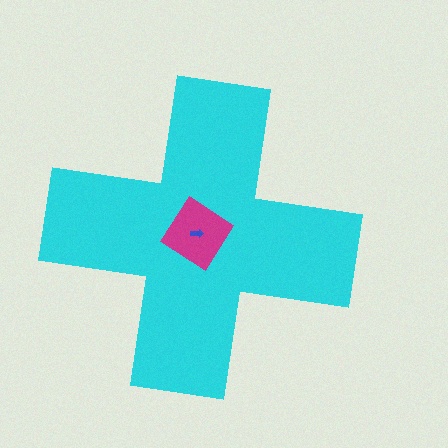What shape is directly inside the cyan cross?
The magenta diamond.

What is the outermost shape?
The cyan cross.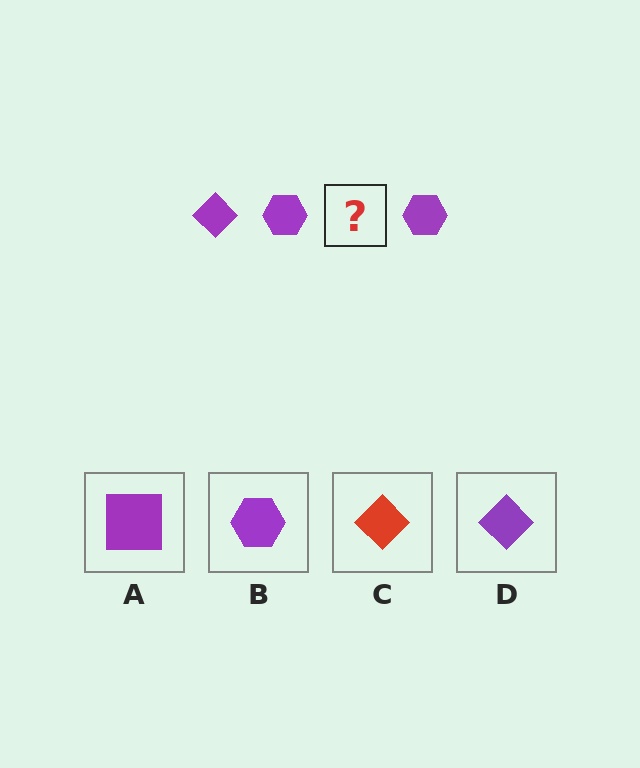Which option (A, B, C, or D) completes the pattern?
D.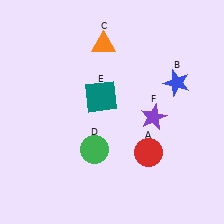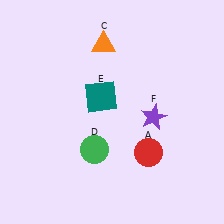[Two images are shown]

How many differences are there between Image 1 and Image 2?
There is 1 difference between the two images.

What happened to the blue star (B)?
The blue star (B) was removed in Image 2. It was in the top-right area of Image 1.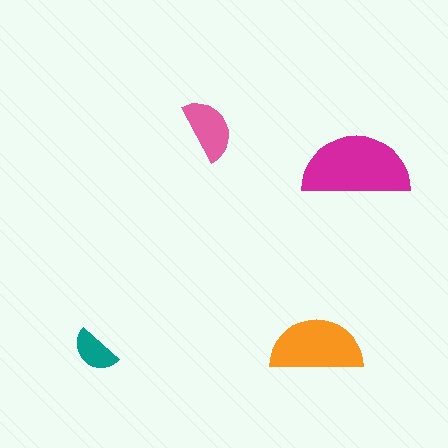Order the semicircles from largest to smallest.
the magenta one, the orange one, the pink one, the teal one.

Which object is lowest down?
The teal semicircle is bottommost.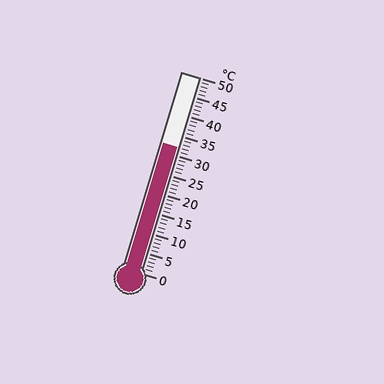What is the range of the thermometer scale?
The thermometer scale ranges from 0°C to 50°C.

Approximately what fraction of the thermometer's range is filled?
The thermometer is filled to approximately 65% of its range.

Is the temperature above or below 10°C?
The temperature is above 10°C.